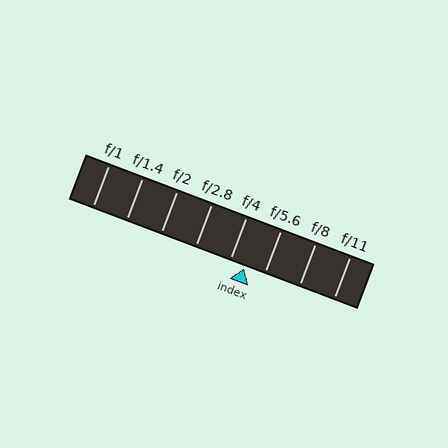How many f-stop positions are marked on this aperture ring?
There are 8 f-stop positions marked.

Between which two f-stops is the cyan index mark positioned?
The index mark is between f/4 and f/5.6.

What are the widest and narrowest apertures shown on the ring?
The widest aperture shown is f/1 and the narrowest is f/11.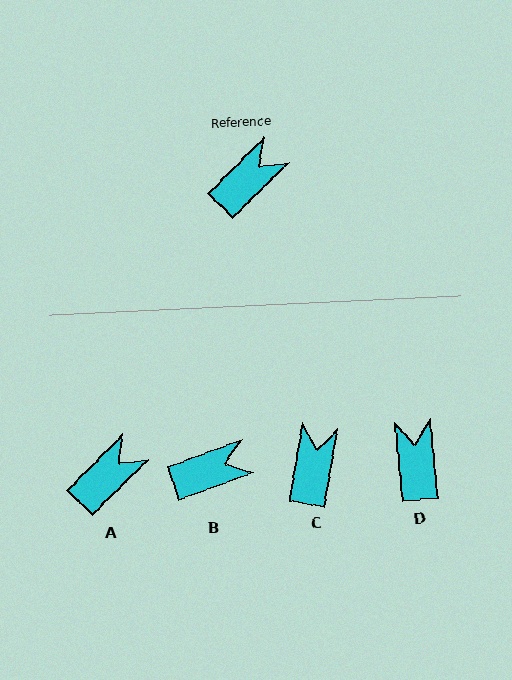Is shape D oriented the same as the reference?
No, it is off by about 51 degrees.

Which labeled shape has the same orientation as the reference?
A.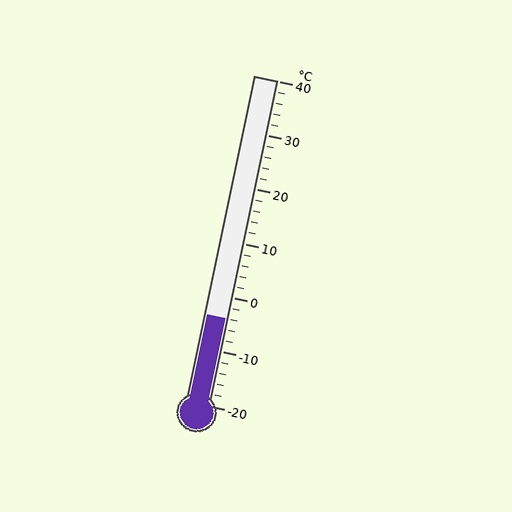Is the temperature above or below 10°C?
The temperature is below 10°C.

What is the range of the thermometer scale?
The thermometer scale ranges from -20°C to 40°C.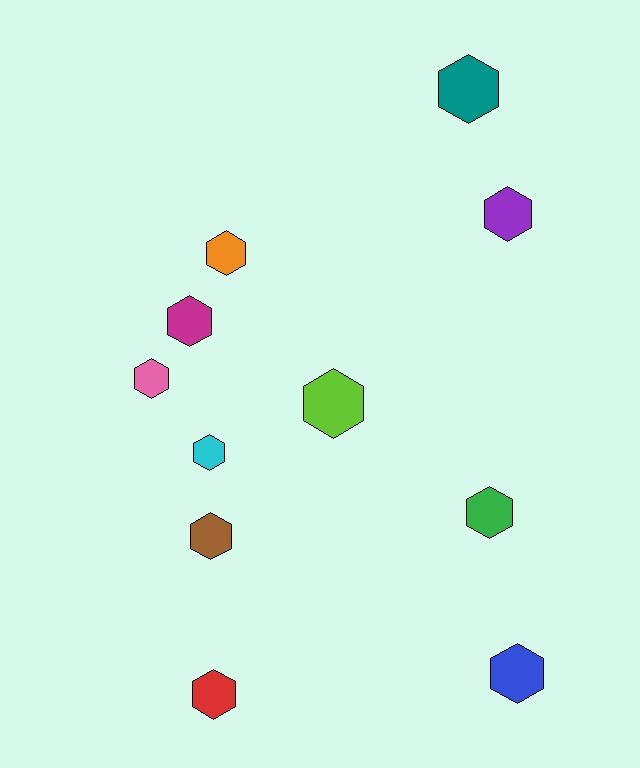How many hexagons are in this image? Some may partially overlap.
There are 11 hexagons.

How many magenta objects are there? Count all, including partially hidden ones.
There is 1 magenta object.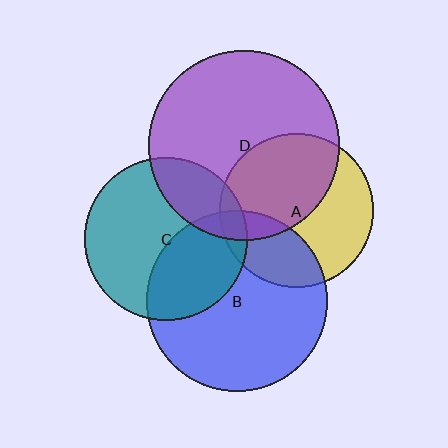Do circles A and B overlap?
Yes.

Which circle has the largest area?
Circle D (purple).